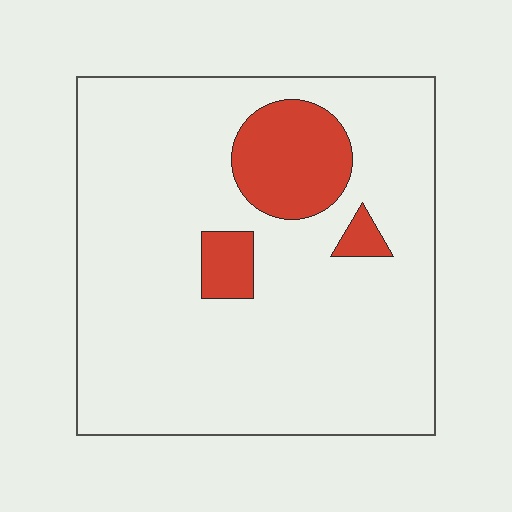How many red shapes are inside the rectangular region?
3.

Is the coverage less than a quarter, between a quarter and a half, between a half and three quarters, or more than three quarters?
Less than a quarter.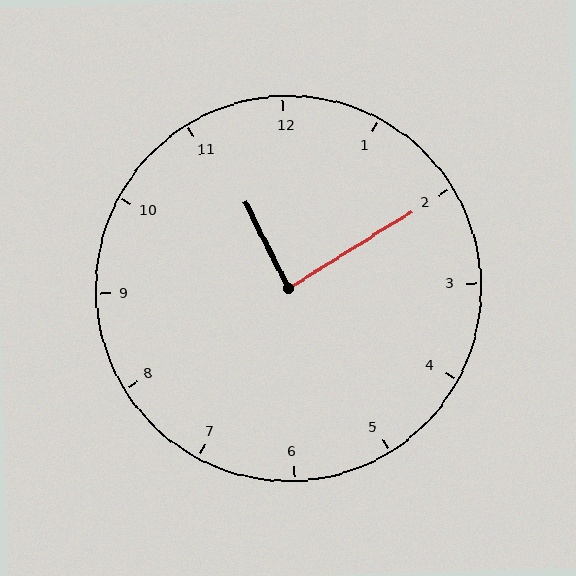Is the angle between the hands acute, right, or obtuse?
It is right.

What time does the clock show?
11:10.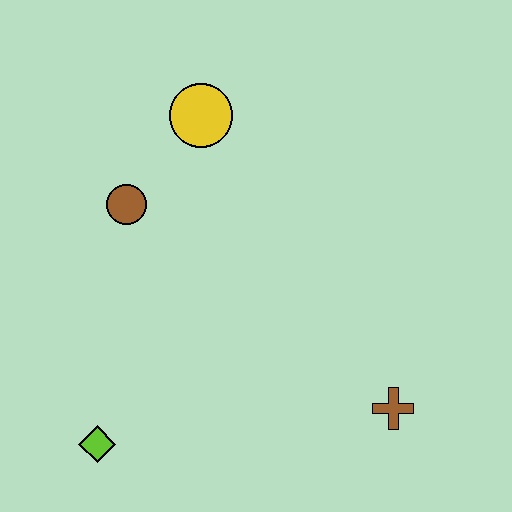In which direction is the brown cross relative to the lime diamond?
The brown cross is to the right of the lime diamond.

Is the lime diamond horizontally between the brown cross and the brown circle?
No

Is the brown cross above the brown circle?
No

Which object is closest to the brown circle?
The yellow circle is closest to the brown circle.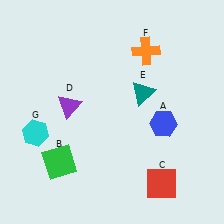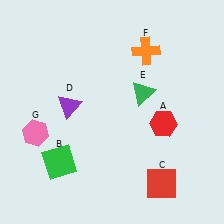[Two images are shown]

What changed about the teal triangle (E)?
In Image 1, E is teal. In Image 2, it changed to green.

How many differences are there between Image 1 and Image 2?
There are 3 differences between the two images.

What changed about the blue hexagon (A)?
In Image 1, A is blue. In Image 2, it changed to red.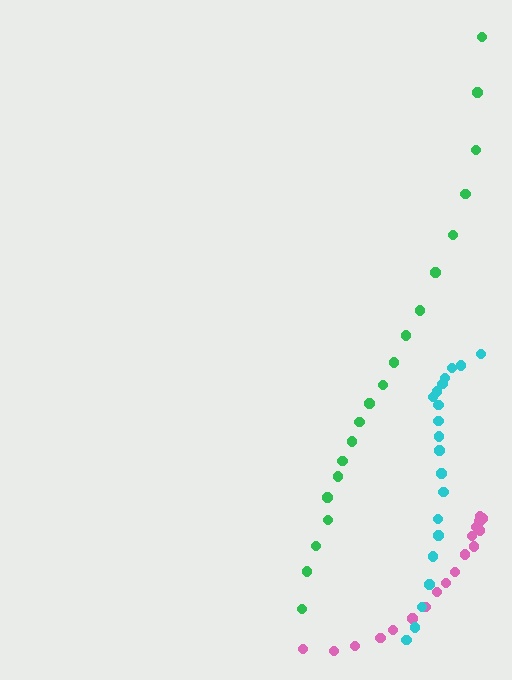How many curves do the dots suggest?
There are 3 distinct paths.